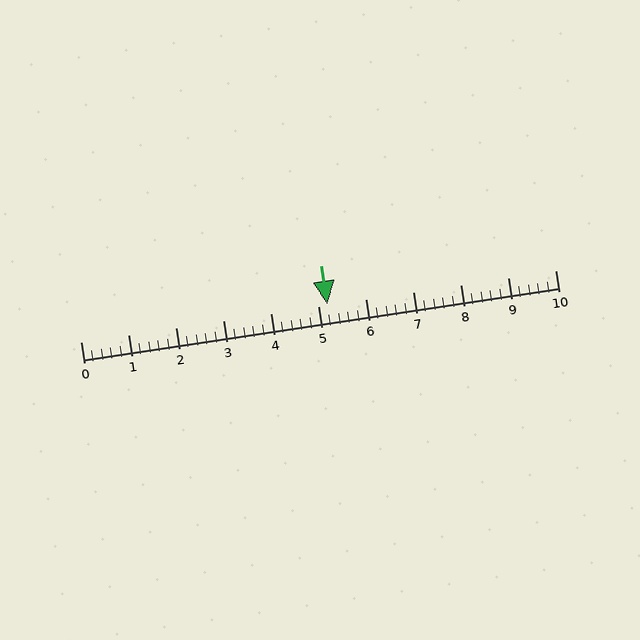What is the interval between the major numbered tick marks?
The major tick marks are spaced 1 units apart.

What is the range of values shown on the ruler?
The ruler shows values from 0 to 10.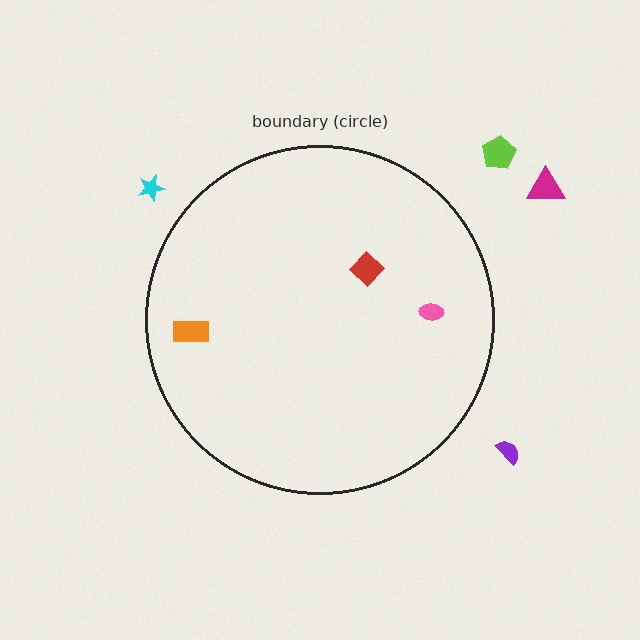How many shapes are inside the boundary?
3 inside, 4 outside.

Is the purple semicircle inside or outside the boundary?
Outside.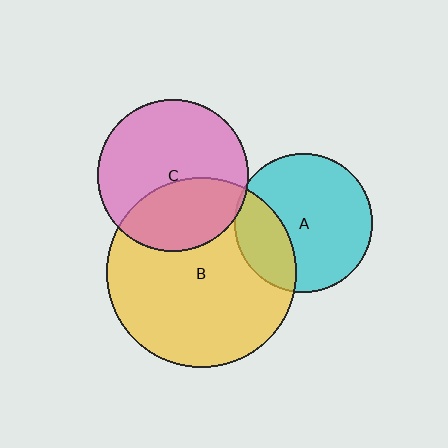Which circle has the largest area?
Circle B (yellow).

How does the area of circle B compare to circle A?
Approximately 1.9 times.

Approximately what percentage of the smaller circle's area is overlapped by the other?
Approximately 5%.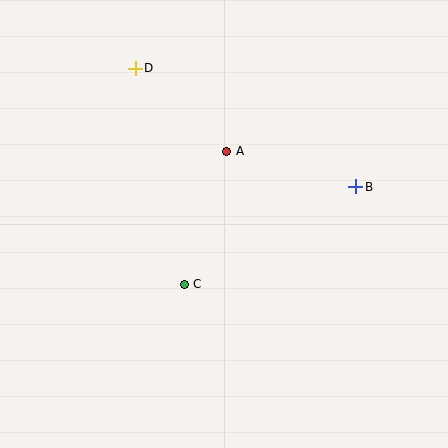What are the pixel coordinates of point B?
Point B is at (356, 187).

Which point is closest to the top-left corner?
Point D is closest to the top-left corner.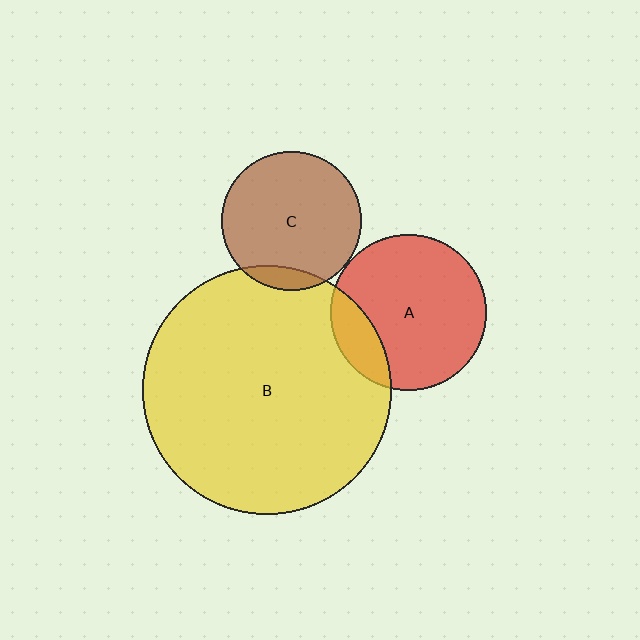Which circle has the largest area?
Circle B (yellow).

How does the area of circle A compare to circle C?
Approximately 1.2 times.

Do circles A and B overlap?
Yes.